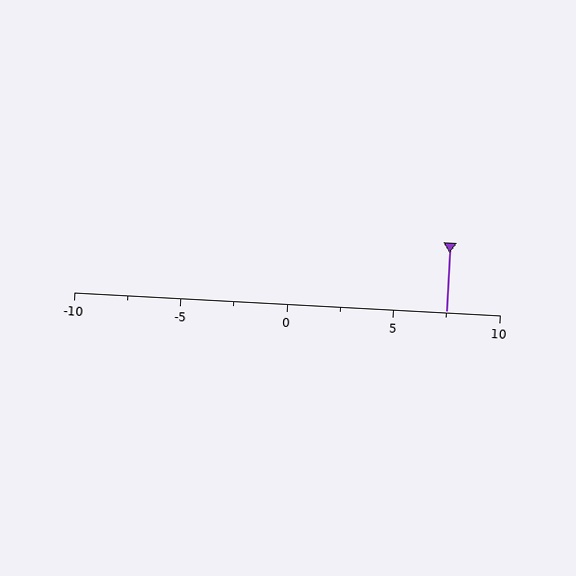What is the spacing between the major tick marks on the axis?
The major ticks are spaced 5 apart.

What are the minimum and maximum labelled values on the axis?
The axis runs from -10 to 10.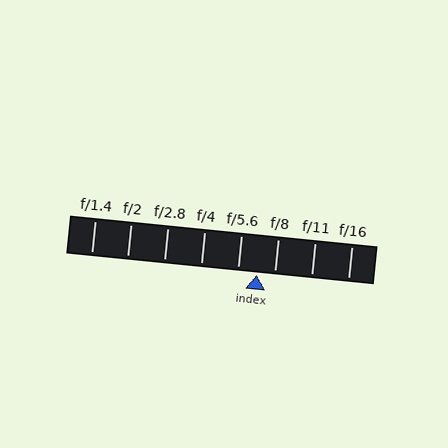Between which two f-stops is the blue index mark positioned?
The index mark is between f/5.6 and f/8.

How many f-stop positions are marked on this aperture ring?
There are 8 f-stop positions marked.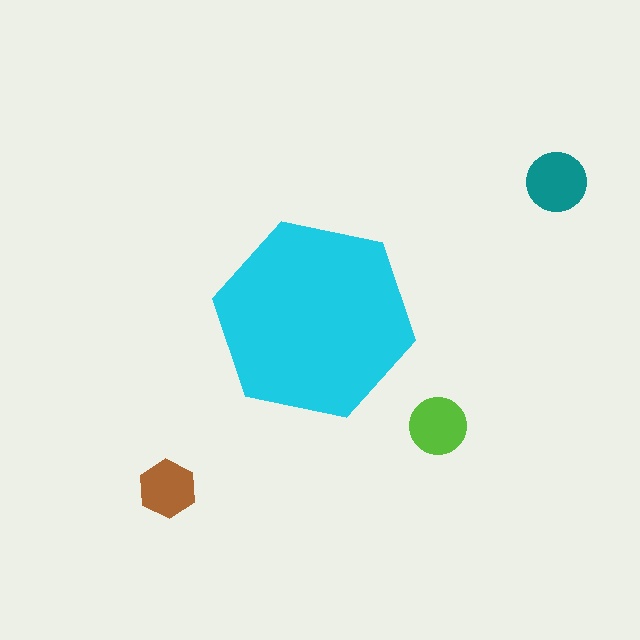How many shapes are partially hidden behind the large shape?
0 shapes are partially hidden.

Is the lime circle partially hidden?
No, the lime circle is fully visible.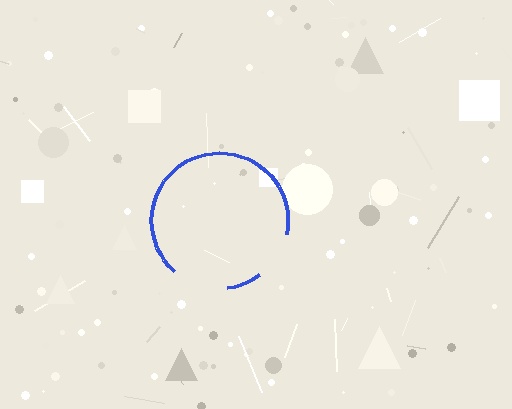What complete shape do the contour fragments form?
The contour fragments form a circle.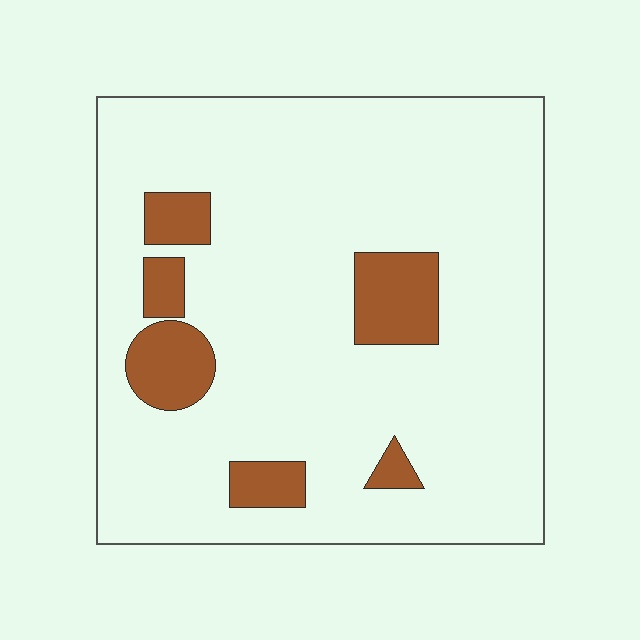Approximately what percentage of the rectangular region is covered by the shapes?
Approximately 15%.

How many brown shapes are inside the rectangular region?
6.